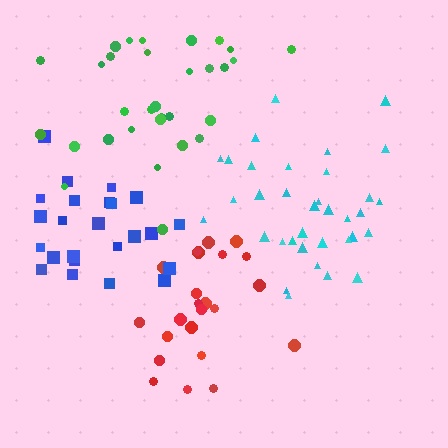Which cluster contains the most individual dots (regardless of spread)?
Cyan (35).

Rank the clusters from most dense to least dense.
cyan, blue, red, green.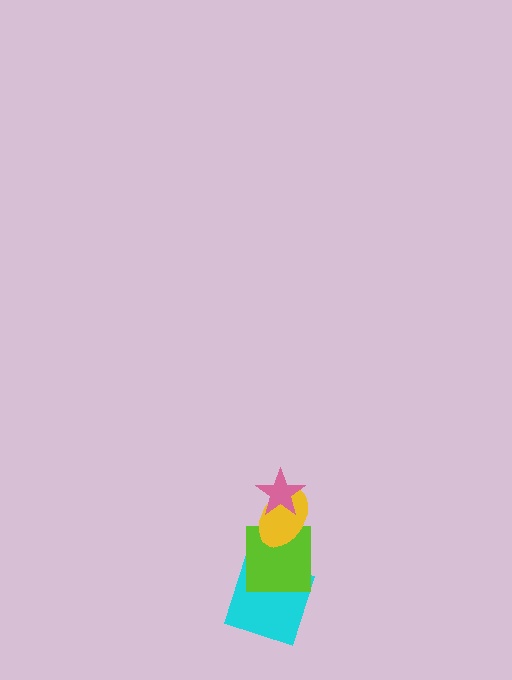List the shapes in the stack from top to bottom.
From top to bottom: the pink star, the yellow ellipse, the lime square, the cyan square.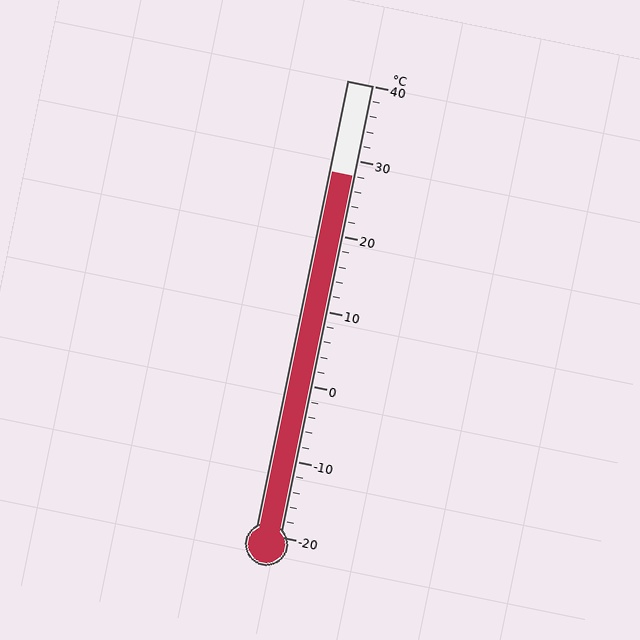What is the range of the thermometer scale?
The thermometer scale ranges from -20°C to 40°C.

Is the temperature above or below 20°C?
The temperature is above 20°C.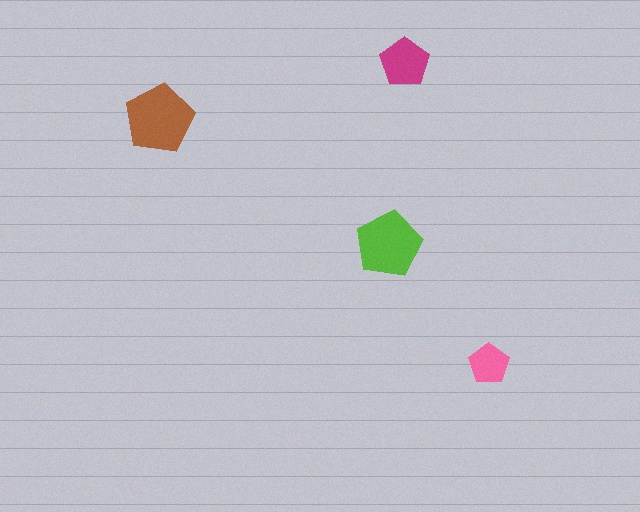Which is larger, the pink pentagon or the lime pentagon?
The lime one.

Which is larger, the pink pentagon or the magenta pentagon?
The magenta one.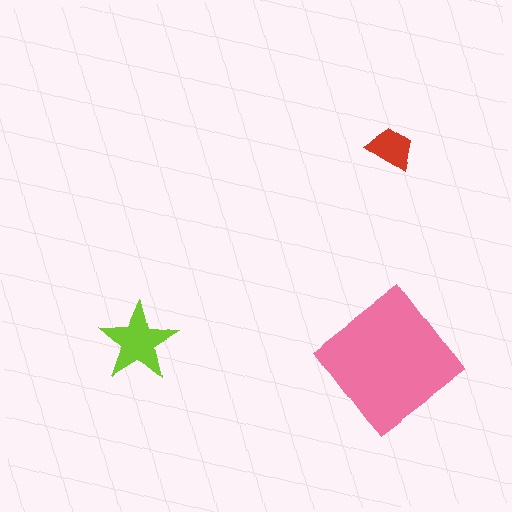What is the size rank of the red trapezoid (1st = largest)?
3rd.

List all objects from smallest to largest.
The red trapezoid, the lime star, the pink diamond.